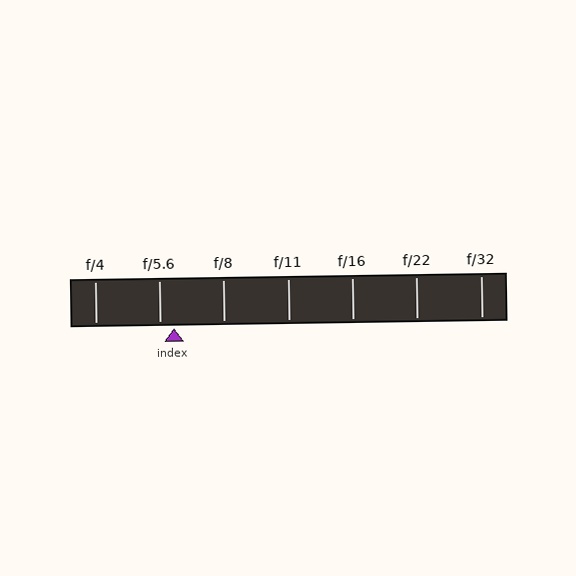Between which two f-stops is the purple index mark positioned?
The index mark is between f/5.6 and f/8.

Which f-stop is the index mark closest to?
The index mark is closest to f/5.6.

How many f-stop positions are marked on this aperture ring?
There are 7 f-stop positions marked.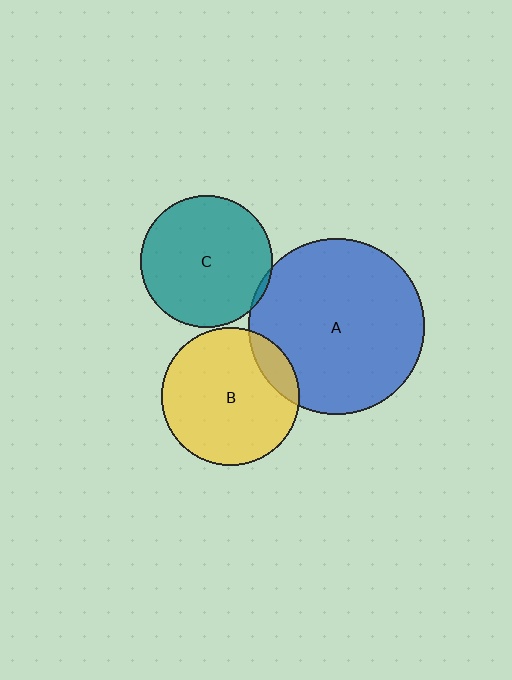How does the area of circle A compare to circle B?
Approximately 1.6 times.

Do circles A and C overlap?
Yes.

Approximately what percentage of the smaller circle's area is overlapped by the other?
Approximately 5%.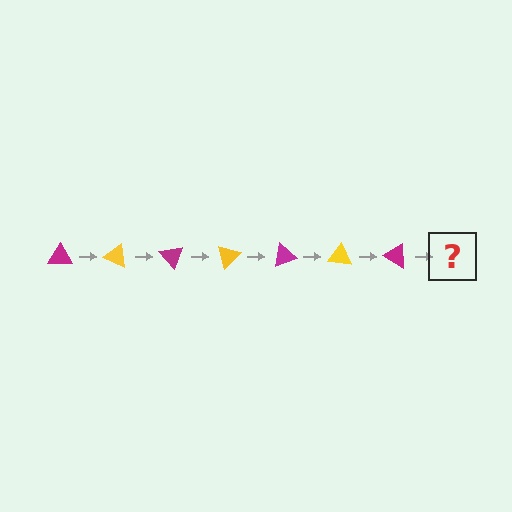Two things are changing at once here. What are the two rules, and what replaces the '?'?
The two rules are that it rotates 25 degrees each step and the color cycles through magenta and yellow. The '?' should be a yellow triangle, rotated 175 degrees from the start.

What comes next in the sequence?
The next element should be a yellow triangle, rotated 175 degrees from the start.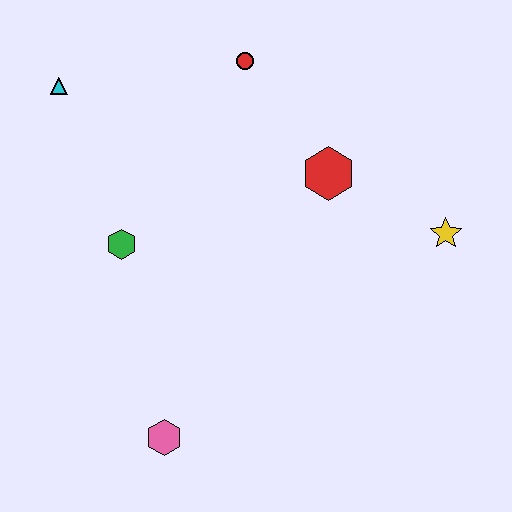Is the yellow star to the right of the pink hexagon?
Yes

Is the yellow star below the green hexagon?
No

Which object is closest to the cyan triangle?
The green hexagon is closest to the cyan triangle.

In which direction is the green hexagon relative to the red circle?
The green hexagon is below the red circle.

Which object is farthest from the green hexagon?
The yellow star is farthest from the green hexagon.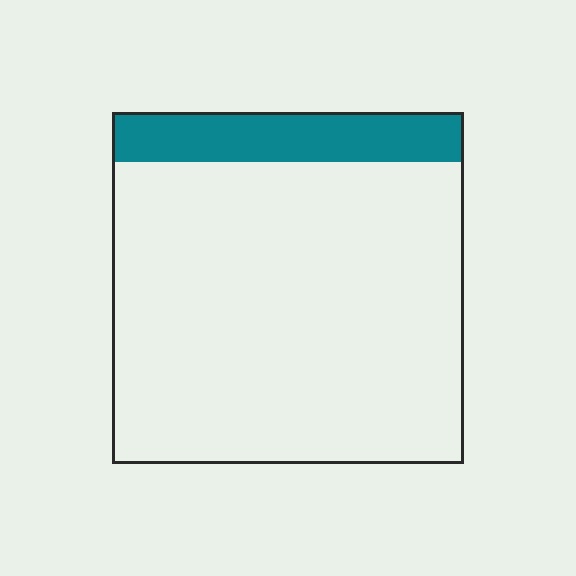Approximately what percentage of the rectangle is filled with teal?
Approximately 15%.